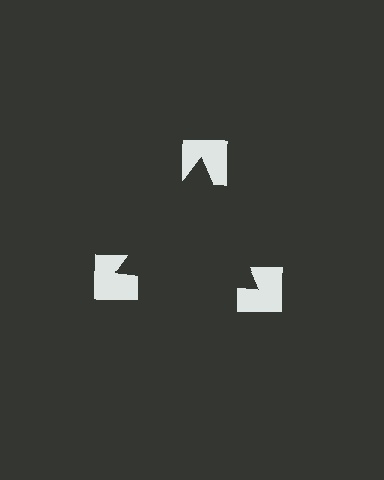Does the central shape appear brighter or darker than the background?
It typically appears slightly darker than the background, even though no actual brightness change is drawn.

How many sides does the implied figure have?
3 sides.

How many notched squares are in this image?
There are 3 — one at each vertex of the illusory triangle.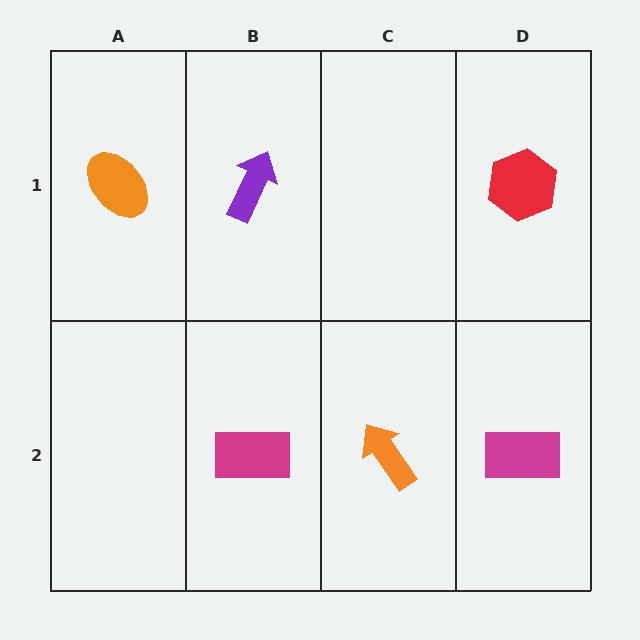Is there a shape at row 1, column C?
No, that cell is empty.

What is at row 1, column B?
A purple arrow.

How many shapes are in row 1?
3 shapes.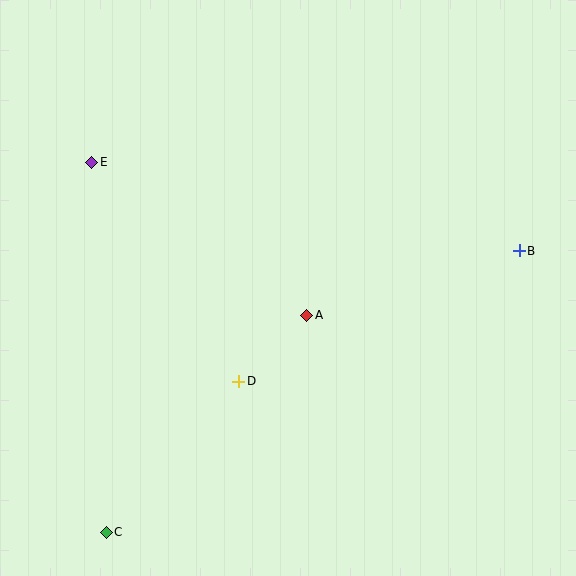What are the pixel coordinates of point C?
Point C is at (106, 532).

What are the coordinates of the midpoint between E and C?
The midpoint between E and C is at (99, 347).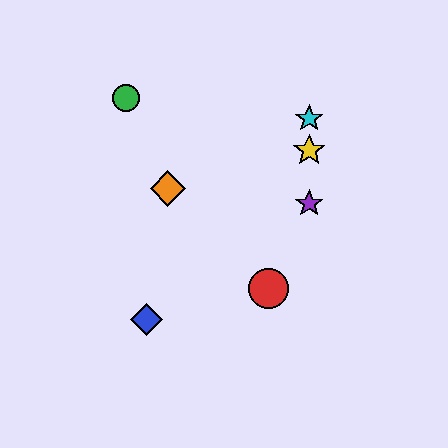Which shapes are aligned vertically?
The yellow star, the purple star, the cyan star are aligned vertically.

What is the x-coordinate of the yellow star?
The yellow star is at x≈309.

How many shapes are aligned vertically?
3 shapes (the yellow star, the purple star, the cyan star) are aligned vertically.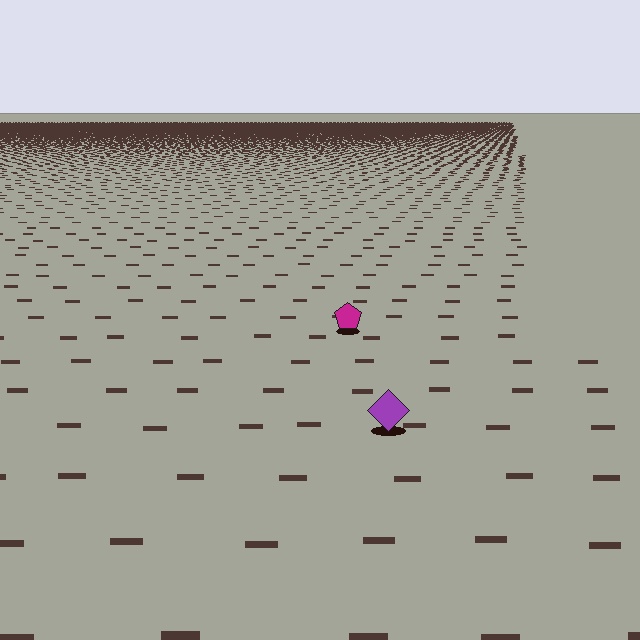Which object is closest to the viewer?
The purple diamond is closest. The texture marks near it are larger and more spread out.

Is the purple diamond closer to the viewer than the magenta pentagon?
Yes. The purple diamond is closer — you can tell from the texture gradient: the ground texture is coarser near it.